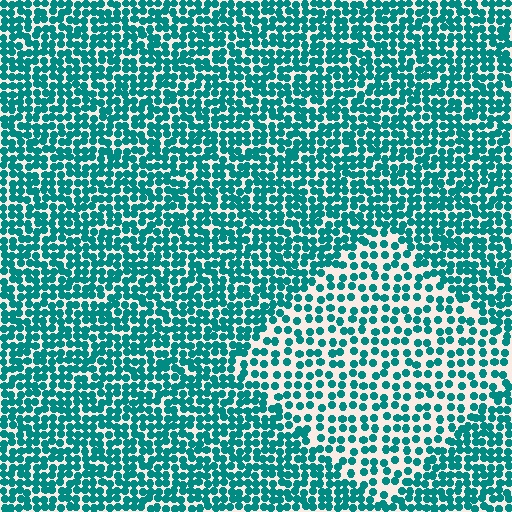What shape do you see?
I see a diamond.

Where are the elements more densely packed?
The elements are more densely packed outside the diamond boundary.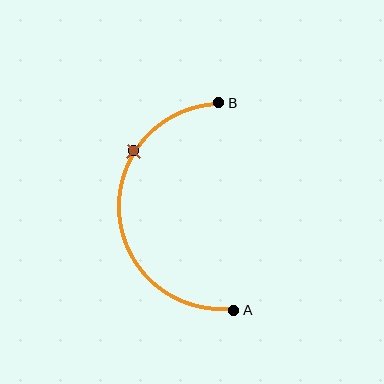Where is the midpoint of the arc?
The arc midpoint is the point on the curve farthest from the straight line joining A and B. It sits to the left of that line.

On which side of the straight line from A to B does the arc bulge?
The arc bulges to the left of the straight line connecting A and B.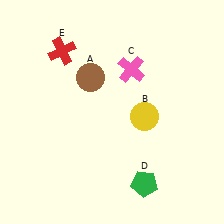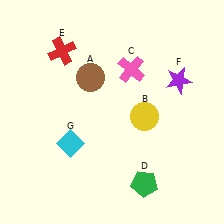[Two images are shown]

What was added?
A purple star (F), a cyan diamond (G) were added in Image 2.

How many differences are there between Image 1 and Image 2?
There are 2 differences between the two images.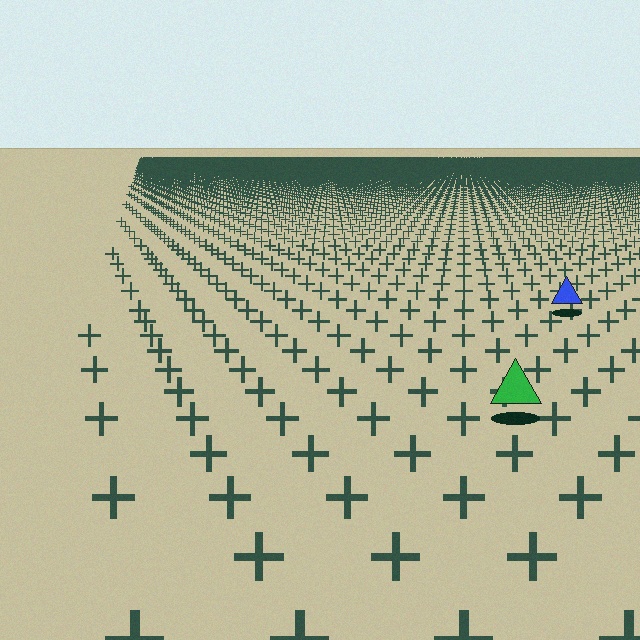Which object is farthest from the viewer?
The blue triangle is farthest from the viewer. It appears smaller and the ground texture around it is denser.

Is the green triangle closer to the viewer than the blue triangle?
Yes. The green triangle is closer — you can tell from the texture gradient: the ground texture is coarser near it.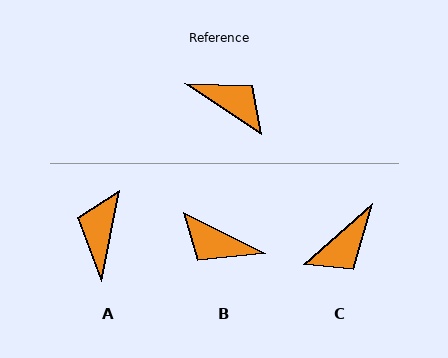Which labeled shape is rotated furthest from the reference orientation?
B, about 174 degrees away.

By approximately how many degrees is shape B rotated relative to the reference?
Approximately 174 degrees clockwise.